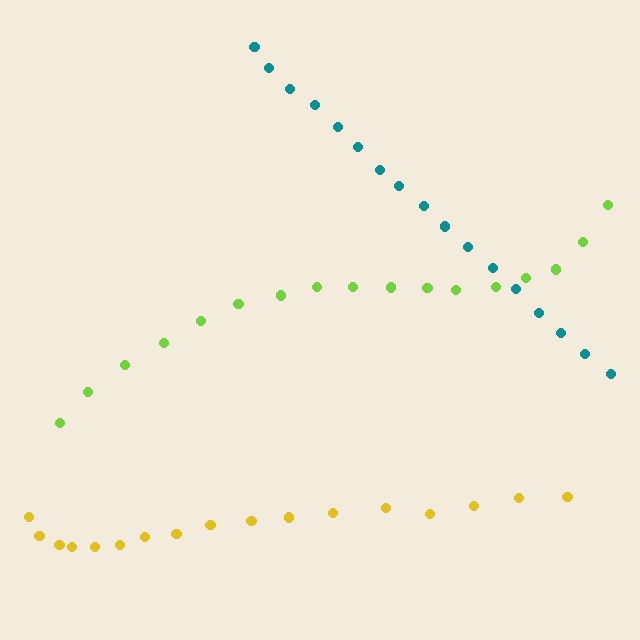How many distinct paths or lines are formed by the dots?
There are 3 distinct paths.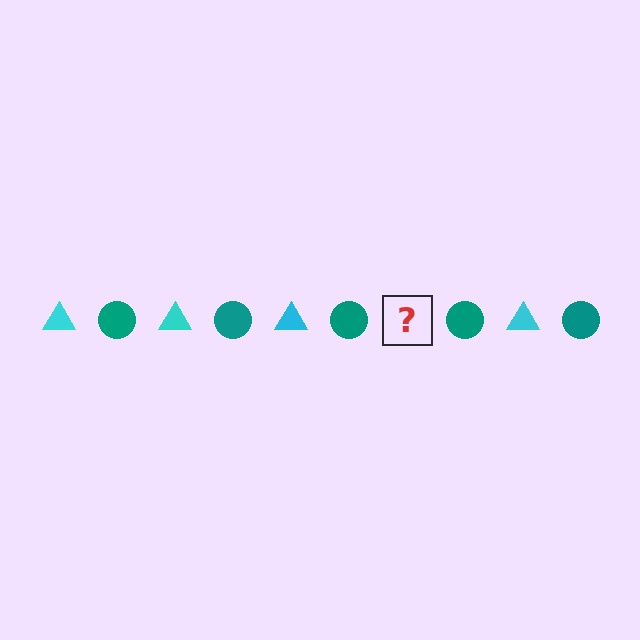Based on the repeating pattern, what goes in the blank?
The blank should be a cyan triangle.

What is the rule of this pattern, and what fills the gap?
The rule is that the pattern alternates between cyan triangle and teal circle. The gap should be filled with a cyan triangle.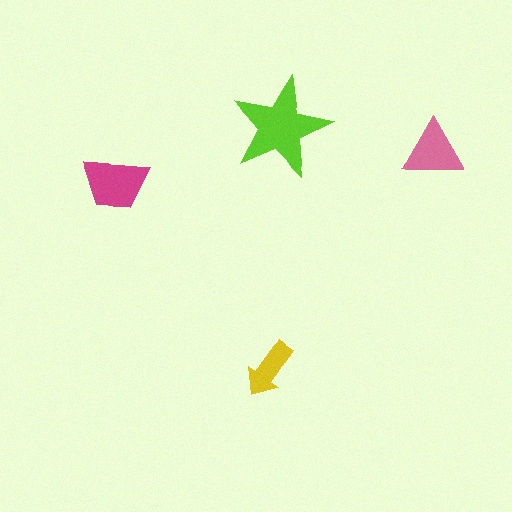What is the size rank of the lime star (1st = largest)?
1st.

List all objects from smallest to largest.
The yellow arrow, the pink triangle, the magenta trapezoid, the lime star.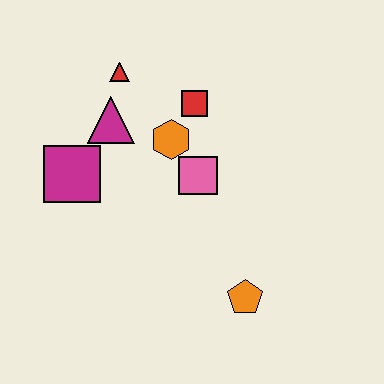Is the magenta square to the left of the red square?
Yes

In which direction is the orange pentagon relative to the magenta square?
The orange pentagon is to the right of the magenta square.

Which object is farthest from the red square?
The orange pentagon is farthest from the red square.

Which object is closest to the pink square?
The orange hexagon is closest to the pink square.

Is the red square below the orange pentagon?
No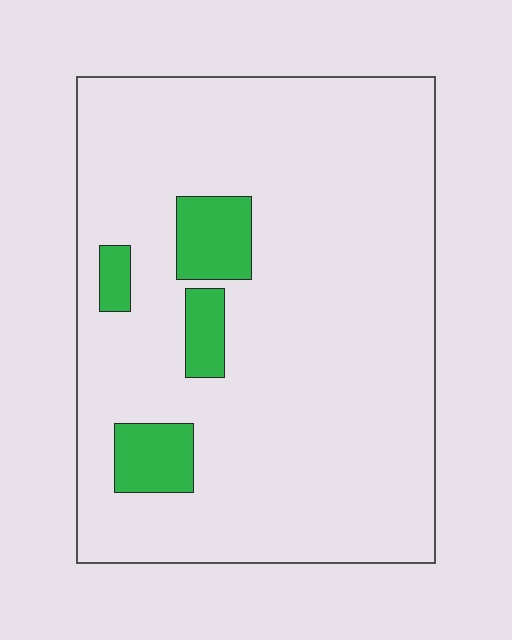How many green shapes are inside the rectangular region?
4.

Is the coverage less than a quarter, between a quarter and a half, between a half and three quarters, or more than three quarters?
Less than a quarter.